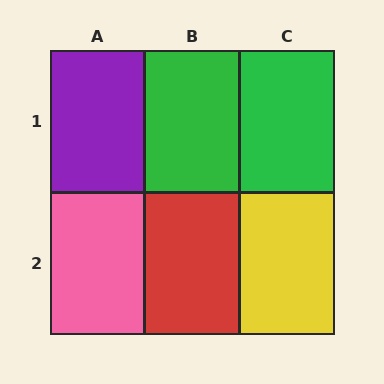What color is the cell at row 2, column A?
Pink.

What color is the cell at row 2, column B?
Red.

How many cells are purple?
1 cell is purple.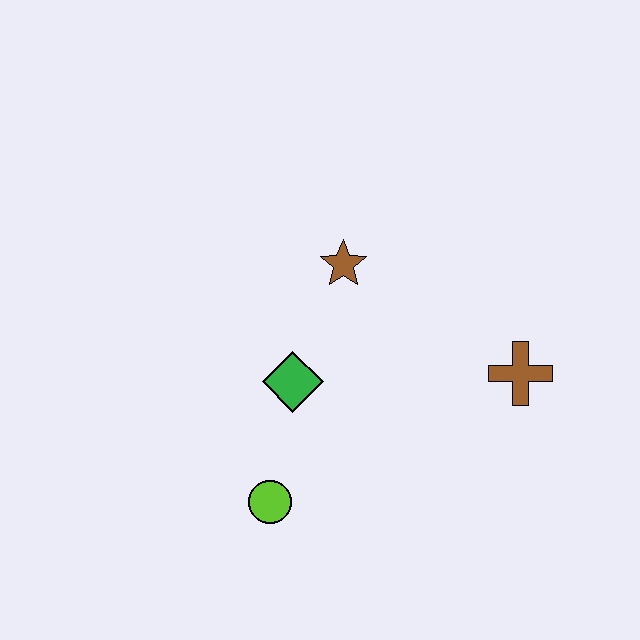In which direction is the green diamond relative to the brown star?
The green diamond is below the brown star.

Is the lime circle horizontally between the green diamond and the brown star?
No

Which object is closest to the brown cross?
The brown star is closest to the brown cross.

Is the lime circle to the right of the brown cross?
No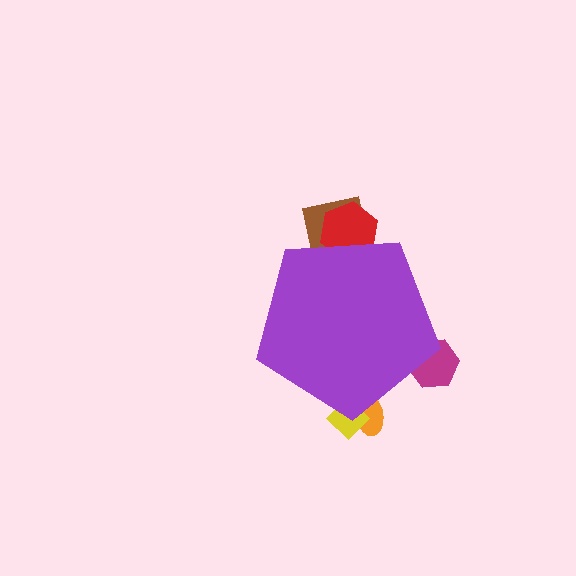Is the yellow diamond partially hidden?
Yes, the yellow diamond is partially hidden behind the purple pentagon.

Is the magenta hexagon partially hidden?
Yes, the magenta hexagon is partially hidden behind the purple pentagon.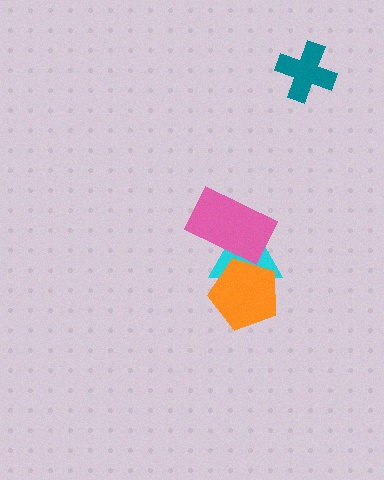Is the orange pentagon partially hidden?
No, no other shape covers it.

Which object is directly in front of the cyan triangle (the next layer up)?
The orange pentagon is directly in front of the cyan triangle.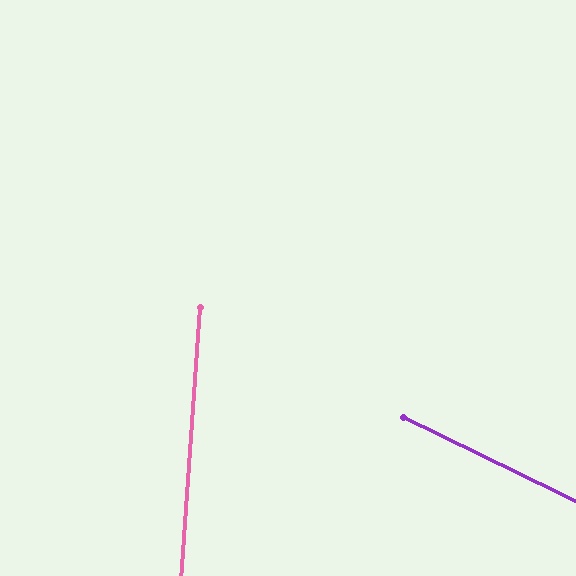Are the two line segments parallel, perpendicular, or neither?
Neither parallel nor perpendicular — they differ by about 68°.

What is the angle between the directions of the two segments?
Approximately 68 degrees.